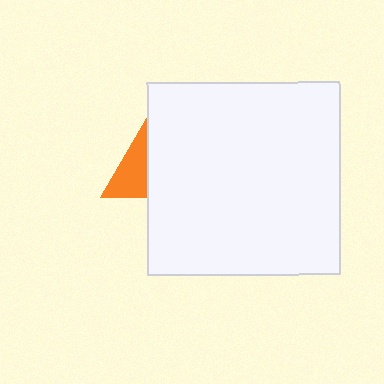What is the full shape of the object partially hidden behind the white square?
The partially hidden object is an orange triangle.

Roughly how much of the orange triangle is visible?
A small part of it is visible (roughly 31%).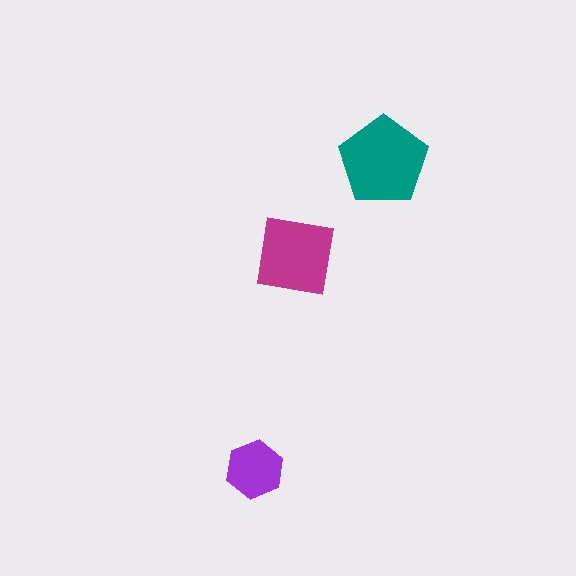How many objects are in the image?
There are 3 objects in the image.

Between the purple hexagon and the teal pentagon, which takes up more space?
The teal pentagon.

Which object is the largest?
The teal pentagon.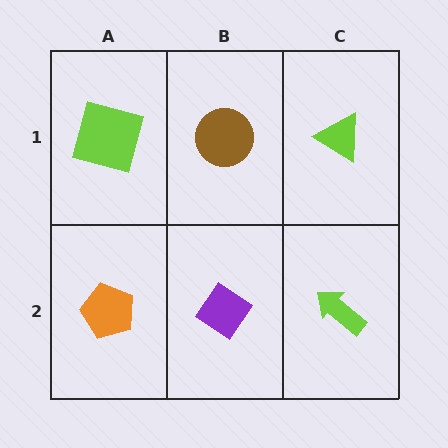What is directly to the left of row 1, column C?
A brown circle.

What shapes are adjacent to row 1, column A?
An orange pentagon (row 2, column A), a brown circle (row 1, column B).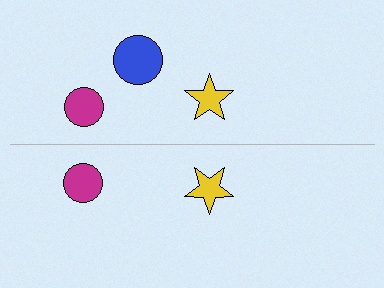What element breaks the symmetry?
A blue circle is missing from the bottom side.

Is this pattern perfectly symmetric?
No, the pattern is not perfectly symmetric. A blue circle is missing from the bottom side.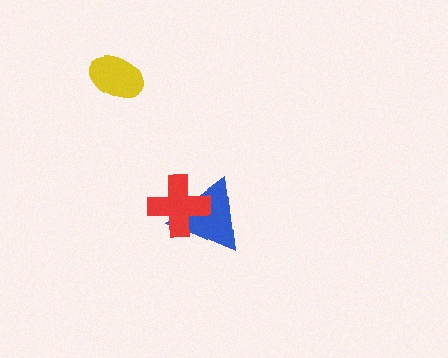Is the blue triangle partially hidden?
Yes, it is partially covered by another shape.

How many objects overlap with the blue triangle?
1 object overlaps with the blue triangle.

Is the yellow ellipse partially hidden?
No, no other shape covers it.